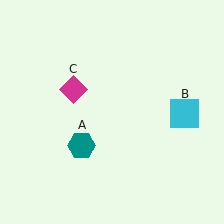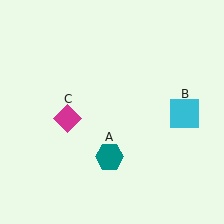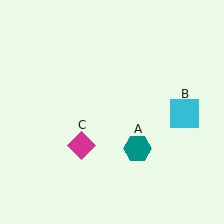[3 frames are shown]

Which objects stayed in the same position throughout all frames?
Cyan square (object B) remained stationary.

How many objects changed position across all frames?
2 objects changed position: teal hexagon (object A), magenta diamond (object C).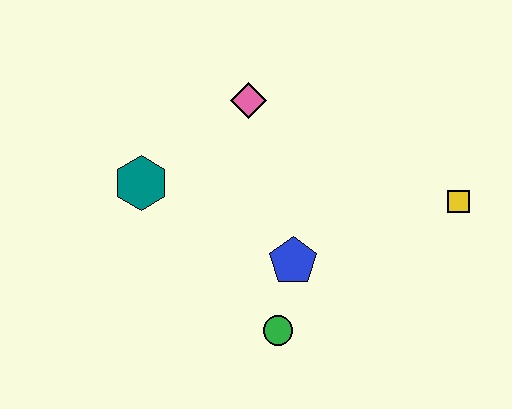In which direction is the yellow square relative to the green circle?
The yellow square is to the right of the green circle.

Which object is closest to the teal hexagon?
The pink diamond is closest to the teal hexagon.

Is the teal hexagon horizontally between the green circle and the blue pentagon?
No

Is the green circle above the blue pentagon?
No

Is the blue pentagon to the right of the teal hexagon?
Yes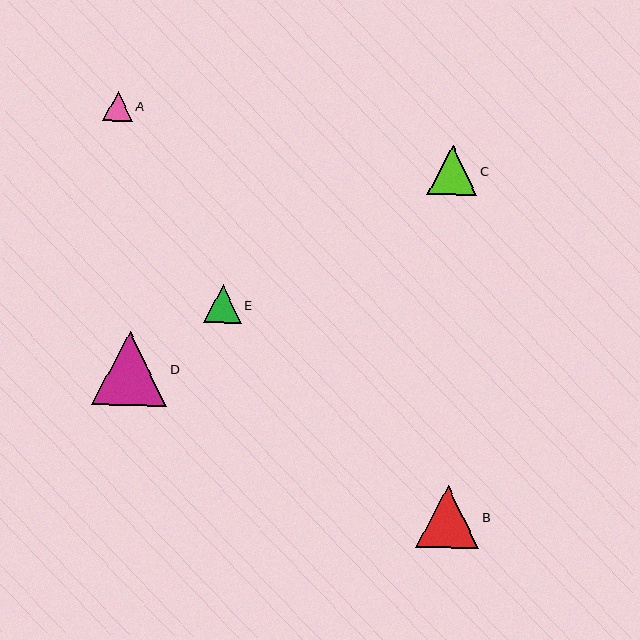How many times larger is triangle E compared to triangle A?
Triangle E is approximately 1.3 times the size of triangle A.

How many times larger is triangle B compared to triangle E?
Triangle B is approximately 1.6 times the size of triangle E.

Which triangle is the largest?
Triangle D is the largest with a size of approximately 75 pixels.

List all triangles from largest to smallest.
From largest to smallest: D, B, C, E, A.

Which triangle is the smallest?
Triangle A is the smallest with a size of approximately 30 pixels.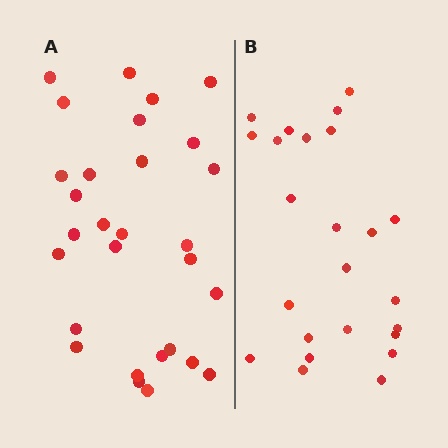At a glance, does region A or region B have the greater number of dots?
Region A (the left region) has more dots.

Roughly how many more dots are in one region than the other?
Region A has about 5 more dots than region B.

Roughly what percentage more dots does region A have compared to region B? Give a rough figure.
About 20% more.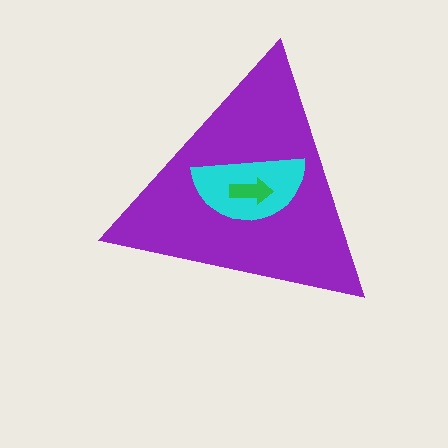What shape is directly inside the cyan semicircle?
The green arrow.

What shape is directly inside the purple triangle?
The cyan semicircle.